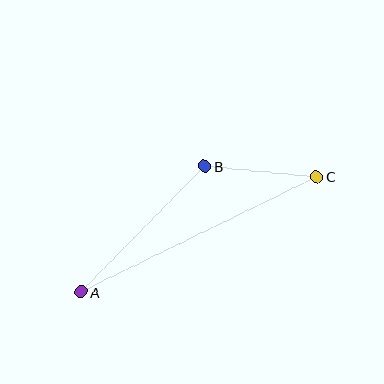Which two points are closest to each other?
Points B and C are closest to each other.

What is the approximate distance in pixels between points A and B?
The distance between A and B is approximately 176 pixels.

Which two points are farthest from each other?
Points A and C are farthest from each other.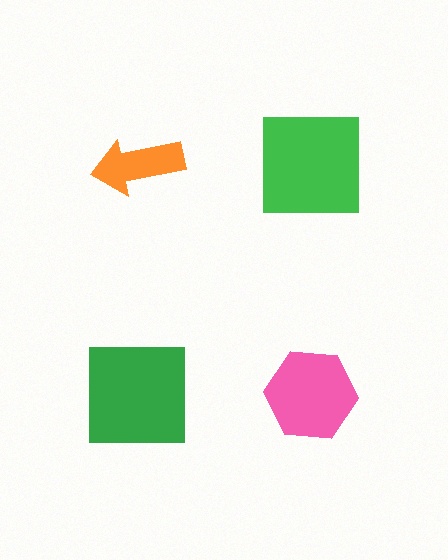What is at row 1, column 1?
An orange arrow.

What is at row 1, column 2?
A green square.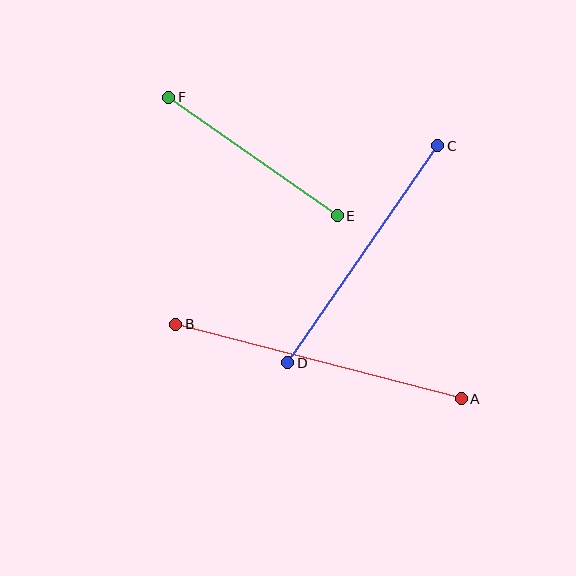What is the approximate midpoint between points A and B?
The midpoint is at approximately (319, 362) pixels.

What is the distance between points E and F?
The distance is approximately 206 pixels.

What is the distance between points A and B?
The distance is approximately 295 pixels.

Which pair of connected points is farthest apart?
Points A and B are farthest apart.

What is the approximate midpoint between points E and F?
The midpoint is at approximately (253, 157) pixels.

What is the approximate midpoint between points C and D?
The midpoint is at approximately (363, 254) pixels.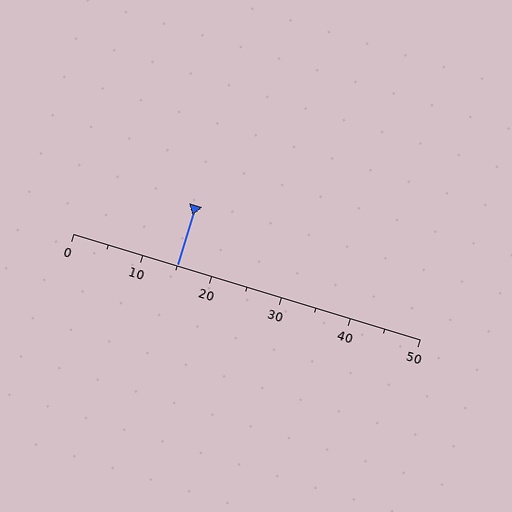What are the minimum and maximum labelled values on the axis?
The axis runs from 0 to 50.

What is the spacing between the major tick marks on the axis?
The major ticks are spaced 10 apart.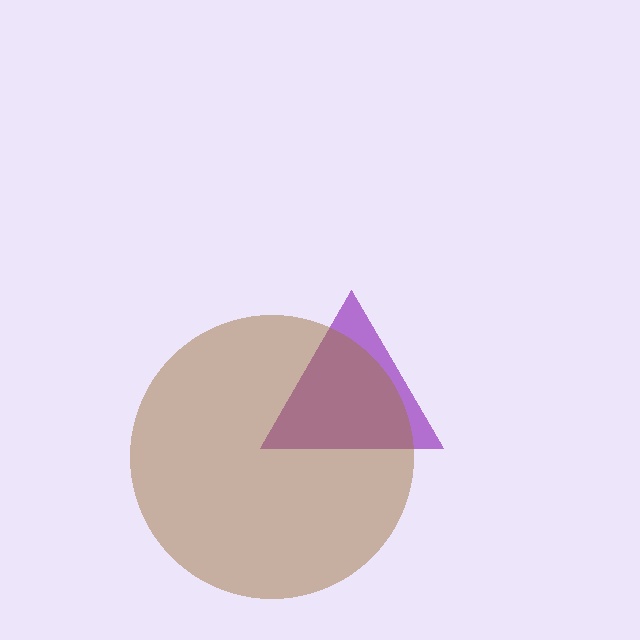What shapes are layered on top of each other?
The layered shapes are: a purple triangle, a brown circle.